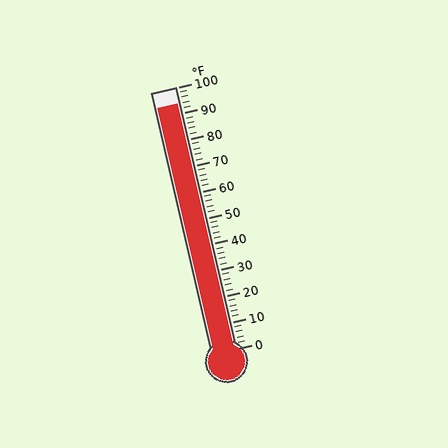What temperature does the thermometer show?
The thermometer shows approximately 94°F.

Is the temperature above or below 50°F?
The temperature is above 50°F.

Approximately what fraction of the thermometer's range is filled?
The thermometer is filled to approximately 95% of its range.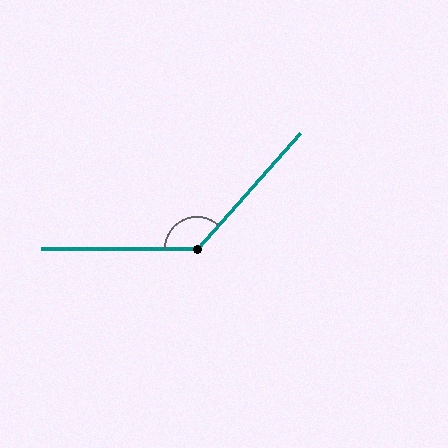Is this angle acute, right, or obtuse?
It is obtuse.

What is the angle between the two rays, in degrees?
Approximately 132 degrees.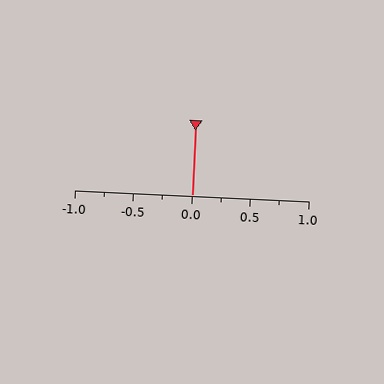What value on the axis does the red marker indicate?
The marker indicates approximately 0.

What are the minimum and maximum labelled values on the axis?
The axis runs from -1.0 to 1.0.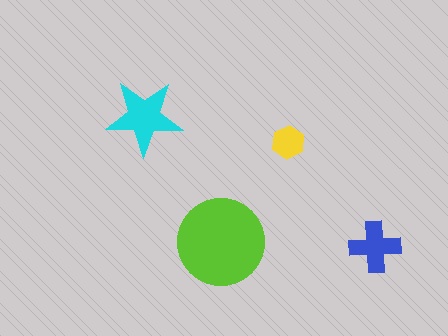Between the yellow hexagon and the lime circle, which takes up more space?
The lime circle.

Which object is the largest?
The lime circle.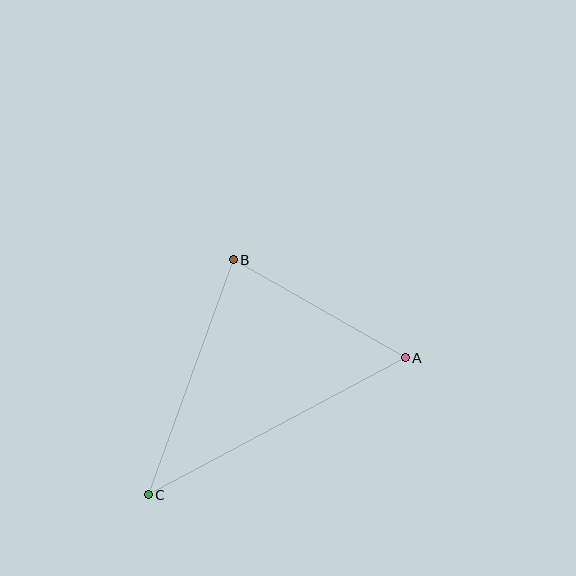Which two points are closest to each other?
Points A and B are closest to each other.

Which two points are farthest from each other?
Points A and C are farthest from each other.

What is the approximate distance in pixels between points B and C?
The distance between B and C is approximately 250 pixels.